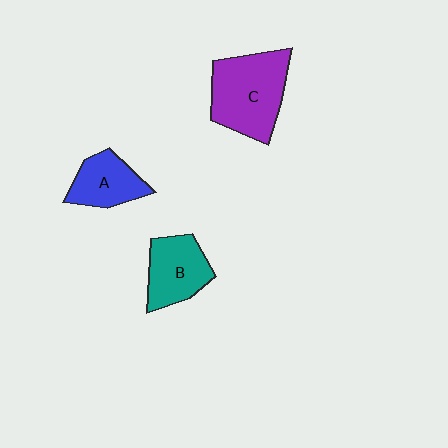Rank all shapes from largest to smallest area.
From largest to smallest: C (purple), B (teal), A (blue).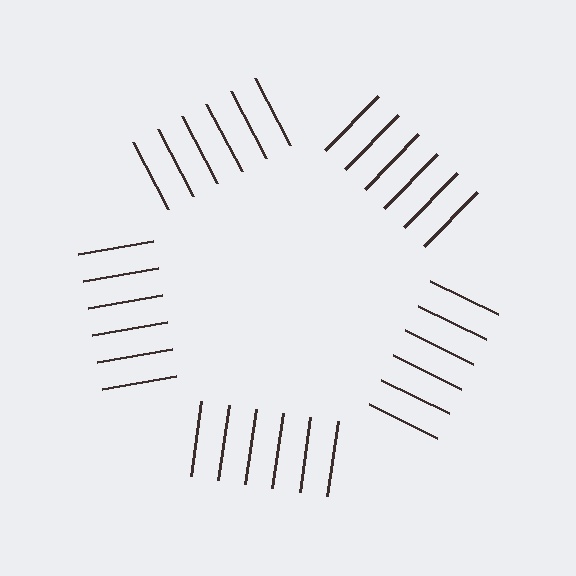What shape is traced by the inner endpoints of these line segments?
An illusory pentagon — the line segments terminate on its edges but no continuous stroke is drawn.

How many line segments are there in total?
30 — 6 along each of the 5 edges.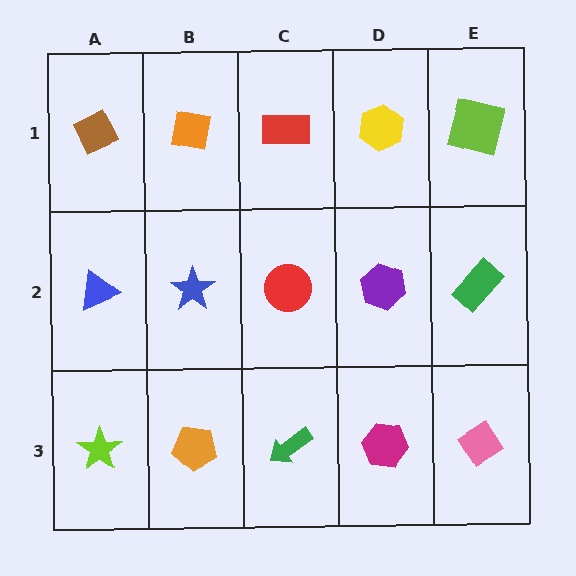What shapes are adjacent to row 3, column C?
A red circle (row 2, column C), an orange pentagon (row 3, column B), a magenta hexagon (row 3, column D).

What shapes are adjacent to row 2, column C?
A red rectangle (row 1, column C), a green arrow (row 3, column C), a blue star (row 2, column B), a purple hexagon (row 2, column D).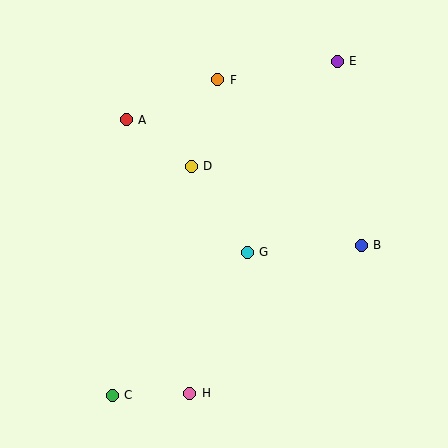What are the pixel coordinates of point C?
Point C is at (112, 395).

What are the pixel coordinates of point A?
Point A is at (126, 120).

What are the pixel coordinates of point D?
Point D is at (191, 166).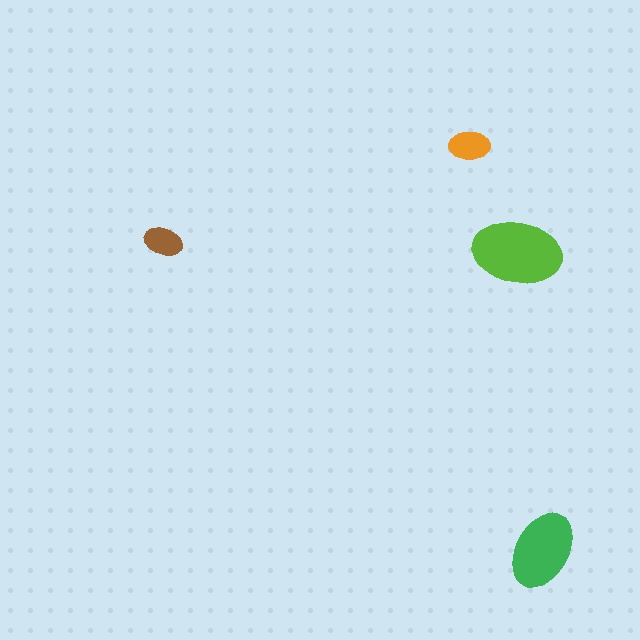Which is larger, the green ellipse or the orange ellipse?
The green one.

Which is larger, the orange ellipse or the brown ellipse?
The orange one.